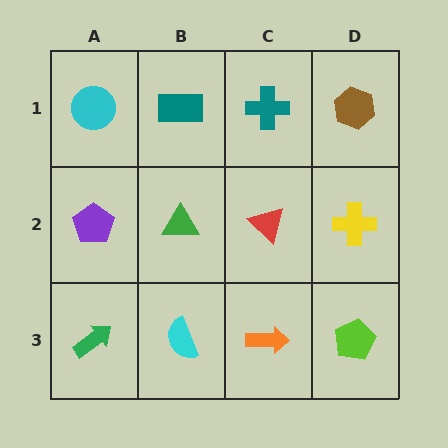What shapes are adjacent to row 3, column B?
A green triangle (row 2, column B), a green arrow (row 3, column A), an orange arrow (row 3, column C).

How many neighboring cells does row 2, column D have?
3.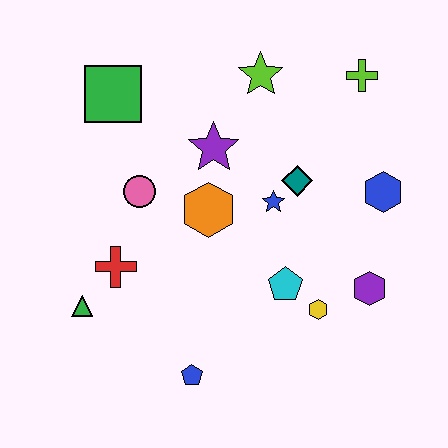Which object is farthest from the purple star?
The blue pentagon is farthest from the purple star.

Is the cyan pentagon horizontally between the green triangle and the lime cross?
Yes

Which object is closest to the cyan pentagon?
The yellow hexagon is closest to the cyan pentagon.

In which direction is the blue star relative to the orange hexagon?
The blue star is to the right of the orange hexagon.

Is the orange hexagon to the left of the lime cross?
Yes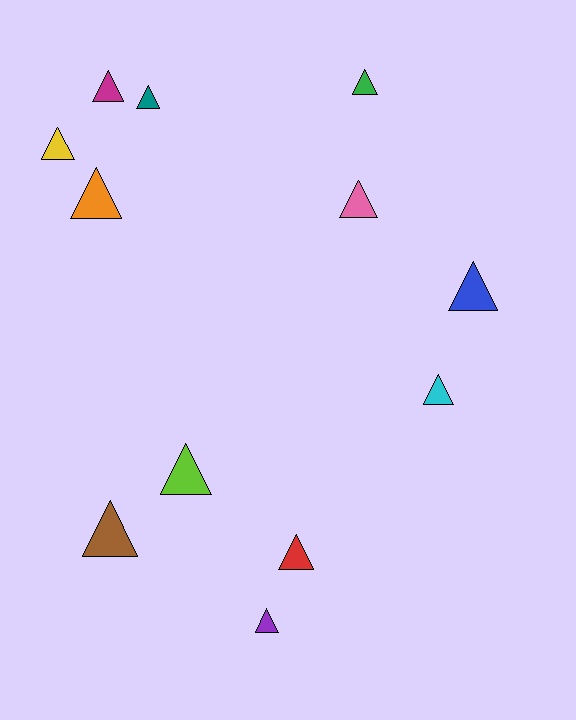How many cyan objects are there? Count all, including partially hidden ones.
There is 1 cyan object.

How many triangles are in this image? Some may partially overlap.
There are 12 triangles.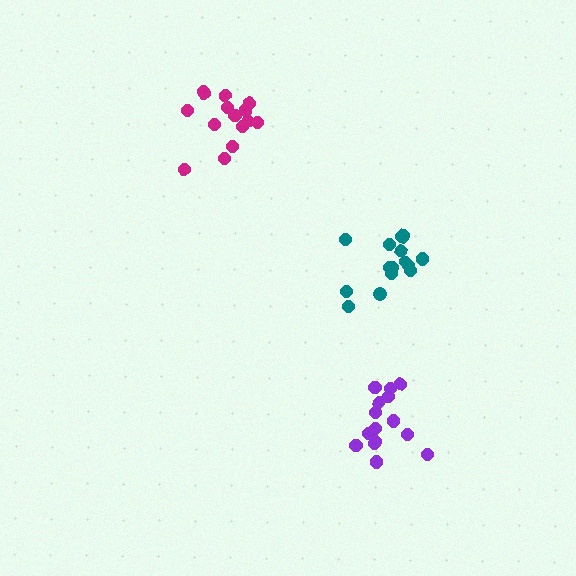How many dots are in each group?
Group 1: 15 dots, Group 2: 15 dots, Group 3: 15 dots (45 total).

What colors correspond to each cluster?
The clusters are colored: purple, teal, magenta.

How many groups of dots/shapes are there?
There are 3 groups.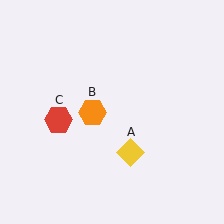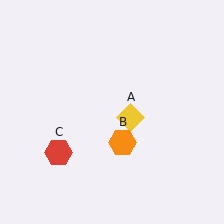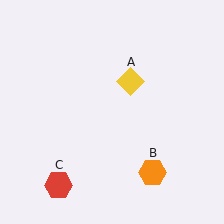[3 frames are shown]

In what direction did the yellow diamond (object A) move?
The yellow diamond (object A) moved up.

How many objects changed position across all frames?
3 objects changed position: yellow diamond (object A), orange hexagon (object B), red hexagon (object C).